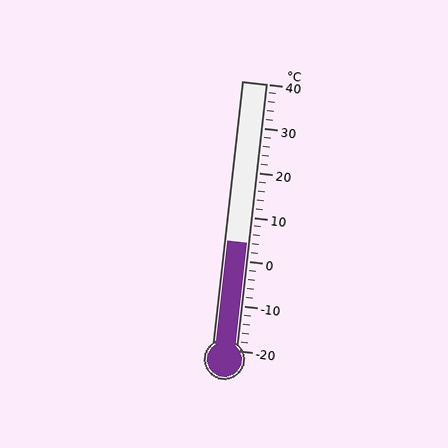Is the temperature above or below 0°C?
The temperature is above 0°C.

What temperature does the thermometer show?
The thermometer shows approximately 4°C.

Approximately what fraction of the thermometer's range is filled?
The thermometer is filled to approximately 40% of its range.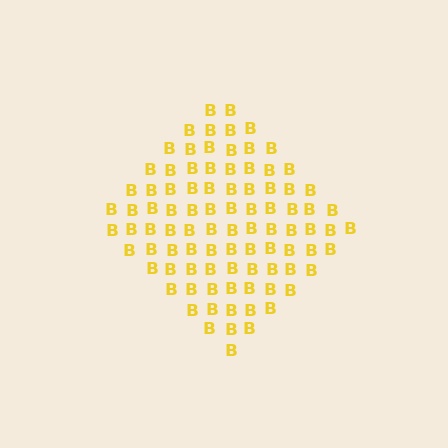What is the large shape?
The large shape is a diamond.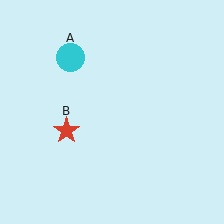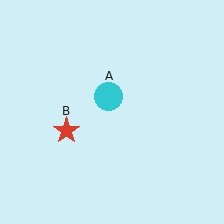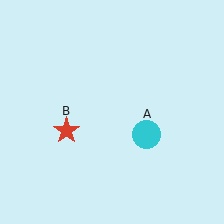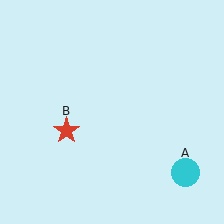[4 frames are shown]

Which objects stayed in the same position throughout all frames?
Red star (object B) remained stationary.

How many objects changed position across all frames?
1 object changed position: cyan circle (object A).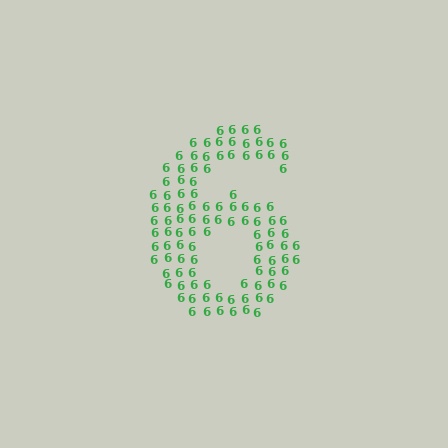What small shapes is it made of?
It is made of small digit 6's.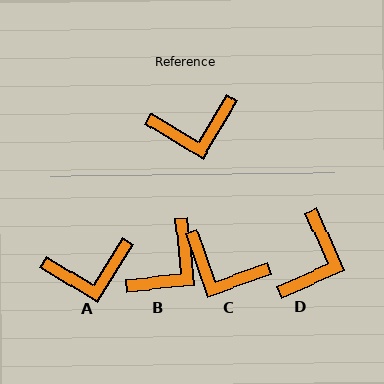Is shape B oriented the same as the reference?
No, it is off by about 37 degrees.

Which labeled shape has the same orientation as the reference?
A.